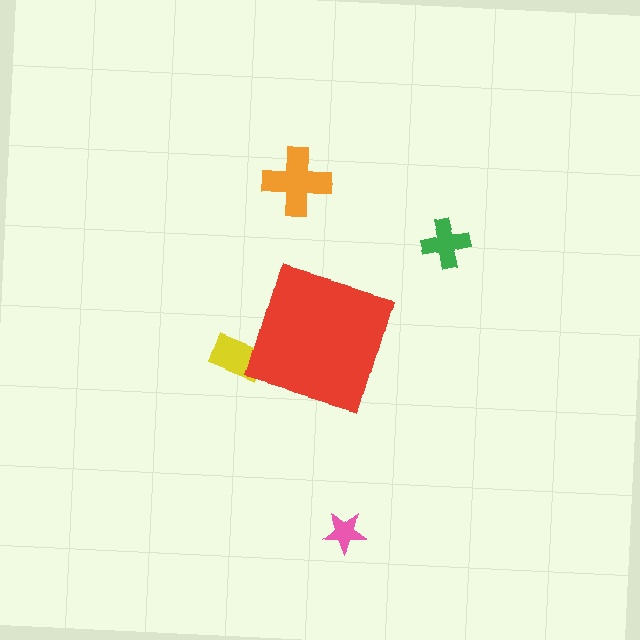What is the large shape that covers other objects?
A red diamond.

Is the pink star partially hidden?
No, the pink star is fully visible.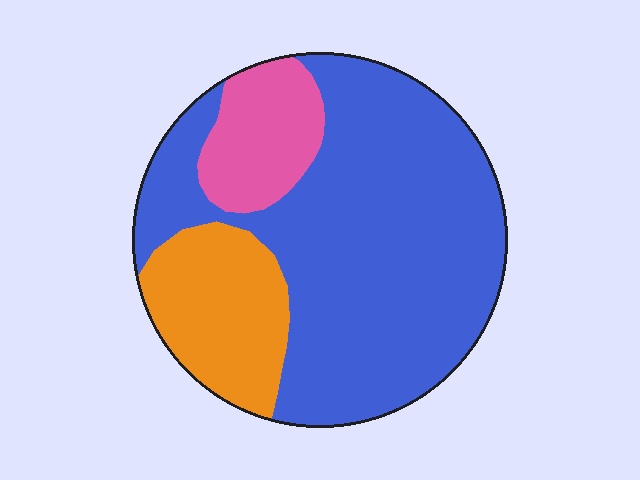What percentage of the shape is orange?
Orange takes up about one fifth (1/5) of the shape.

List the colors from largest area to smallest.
From largest to smallest: blue, orange, pink.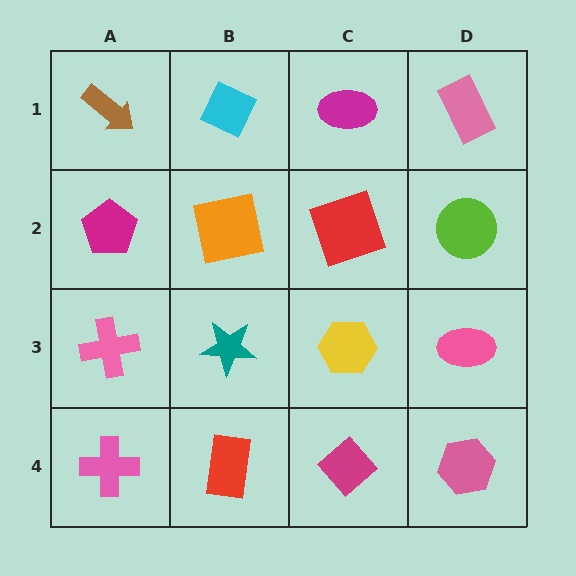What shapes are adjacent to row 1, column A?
A magenta pentagon (row 2, column A), a cyan diamond (row 1, column B).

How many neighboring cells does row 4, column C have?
3.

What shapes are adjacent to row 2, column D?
A pink rectangle (row 1, column D), a pink ellipse (row 3, column D), a red square (row 2, column C).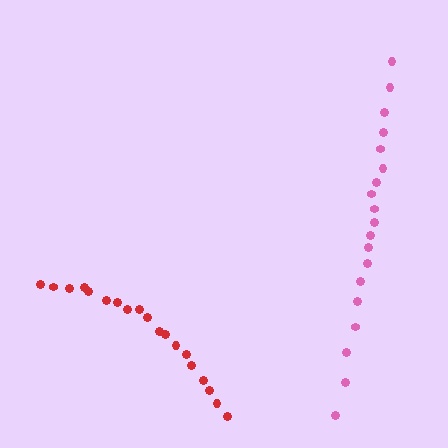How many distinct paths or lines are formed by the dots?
There are 2 distinct paths.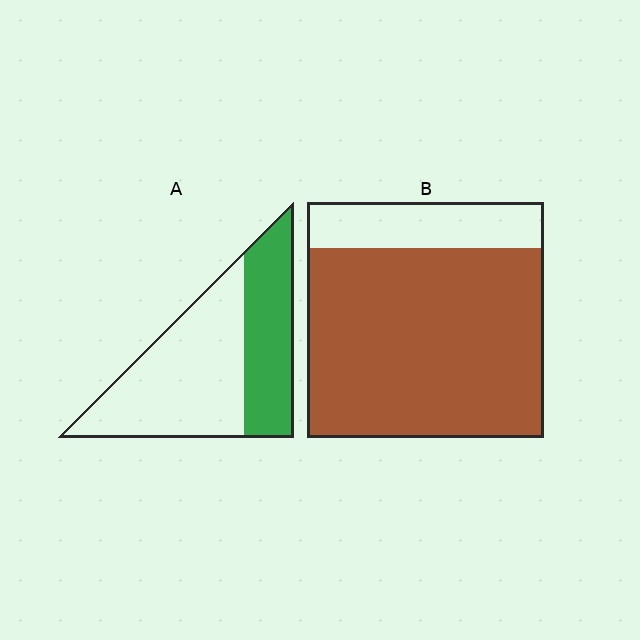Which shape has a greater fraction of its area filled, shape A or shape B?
Shape B.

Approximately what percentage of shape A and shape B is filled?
A is approximately 40% and B is approximately 80%.